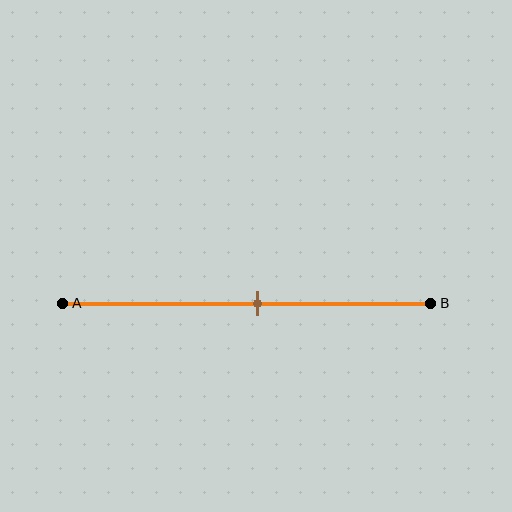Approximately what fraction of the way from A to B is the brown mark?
The brown mark is approximately 55% of the way from A to B.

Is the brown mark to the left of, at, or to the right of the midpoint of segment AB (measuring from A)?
The brown mark is approximately at the midpoint of segment AB.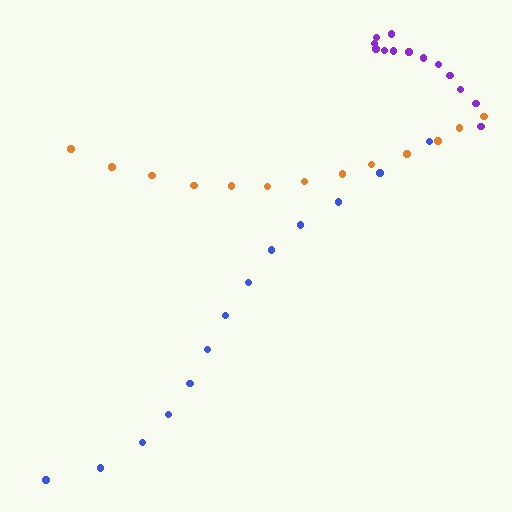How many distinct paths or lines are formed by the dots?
There are 3 distinct paths.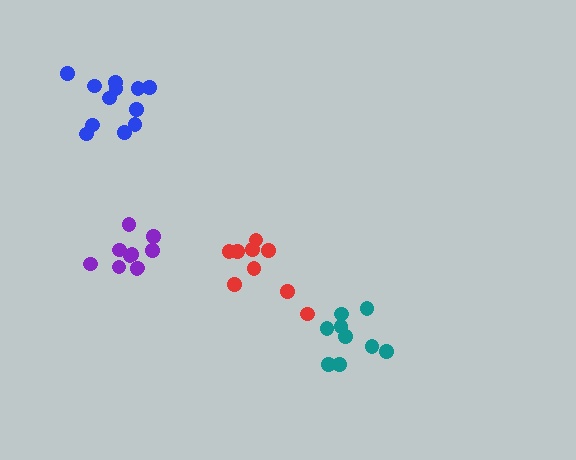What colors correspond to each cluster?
The clusters are colored: purple, teal, blue, red.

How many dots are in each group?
Group 1: 10 dots, Group 2: 9 dots, Group 3: 12 dots, Group 4: 9 dots (40 total).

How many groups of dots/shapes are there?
There are 4 groups.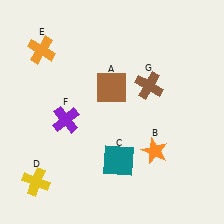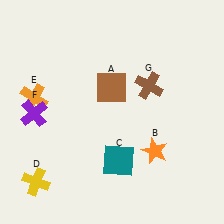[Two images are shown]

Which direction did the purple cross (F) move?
The purple cross (F) moved left.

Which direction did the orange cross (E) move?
The orange cross (E) moved down.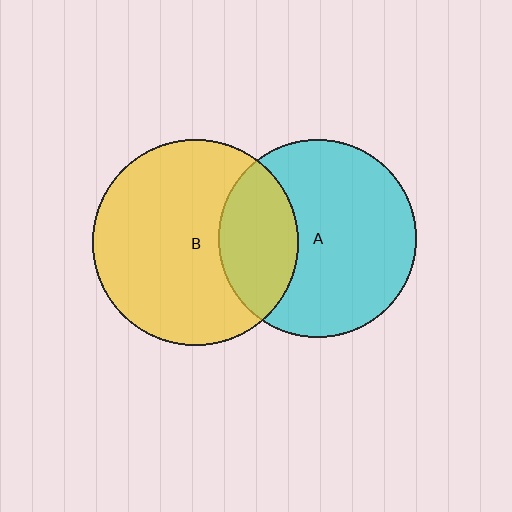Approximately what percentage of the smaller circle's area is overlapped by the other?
Approximately 30%.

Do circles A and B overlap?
Yes.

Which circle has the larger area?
Circle B (yellow).